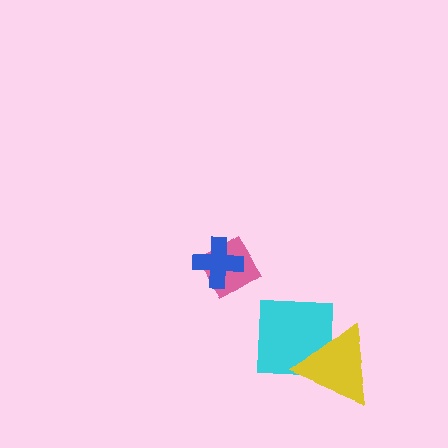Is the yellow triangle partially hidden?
No, no other shape covers it.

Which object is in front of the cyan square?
The yellow triangle is in front of the cyan square.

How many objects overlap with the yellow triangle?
1 object overlaps with the yellow triangle.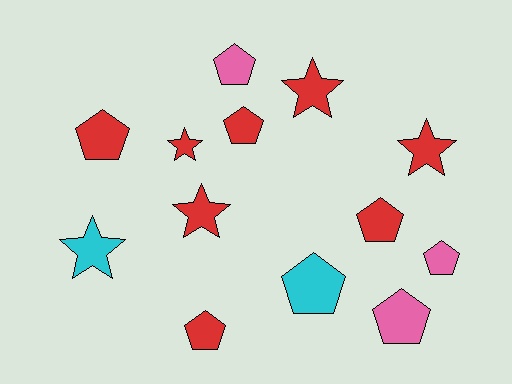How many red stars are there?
There are 4 red stars.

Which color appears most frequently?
Red, with 8 objects.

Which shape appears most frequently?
Pentagon, with 8 objects.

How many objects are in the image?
There are 13 objects.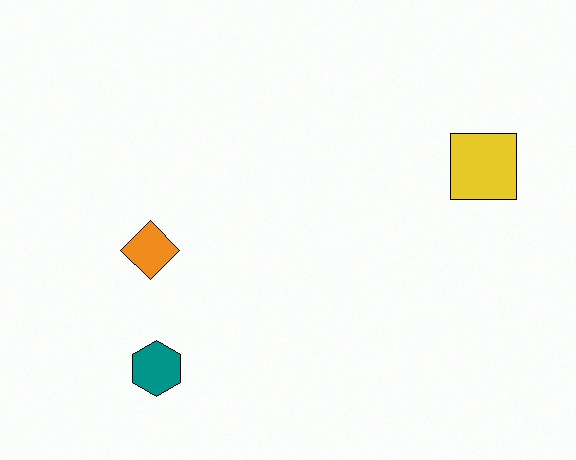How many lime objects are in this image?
There are no lime objects.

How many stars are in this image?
There are no stars.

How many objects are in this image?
There are 3 objects.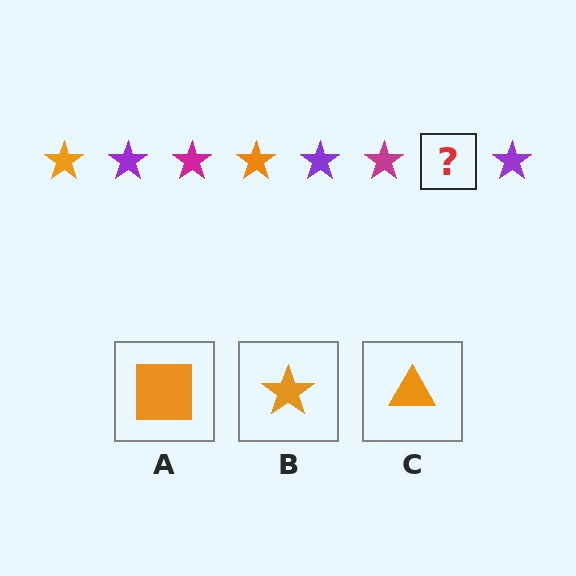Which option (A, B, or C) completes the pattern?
B.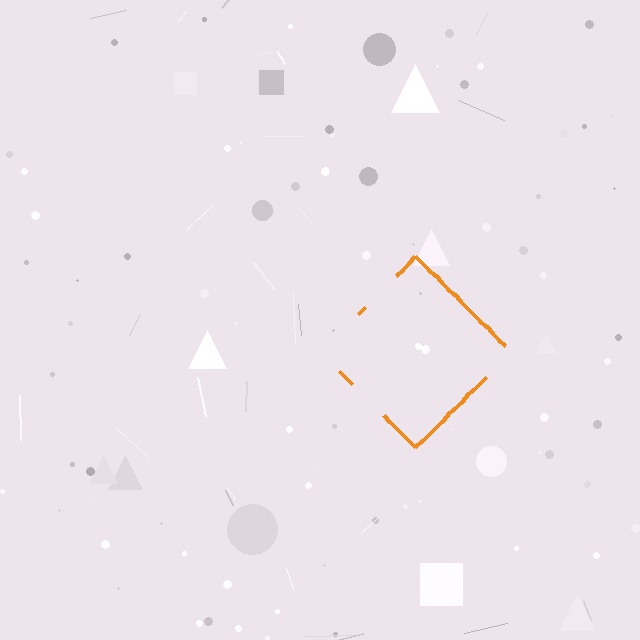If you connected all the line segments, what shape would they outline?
They would outline a diamond.